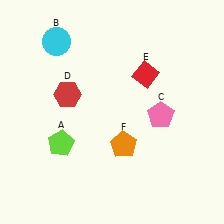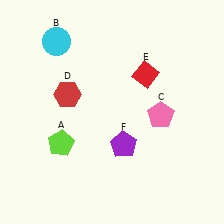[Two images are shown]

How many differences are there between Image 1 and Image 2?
There is 1 difference between the two images.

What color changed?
The pentagon (F) changed from orange in Image 1 to purple in Image 2.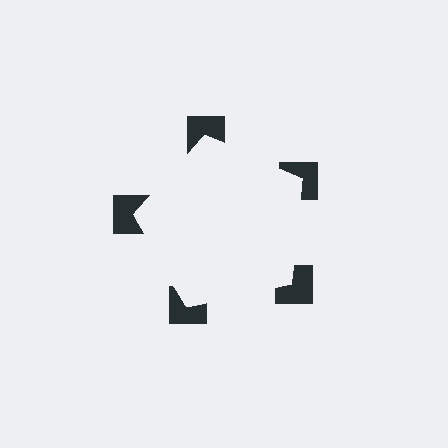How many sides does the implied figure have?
5 sides.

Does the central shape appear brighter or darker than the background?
It typically appears slightly brighter than the background, even though no actual brightness change is drawn.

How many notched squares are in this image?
There are 5 — one at each vertex of the illusory pentagon.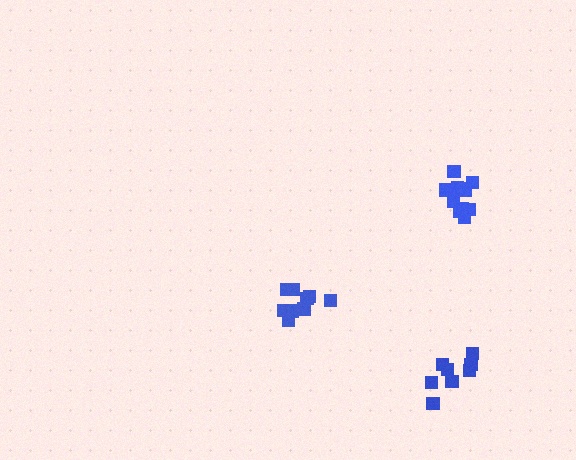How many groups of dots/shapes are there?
There are 3 groups.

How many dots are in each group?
Group 1: 8 dots, Group 2: 9 dots, Group 3: 11 dots (28 total).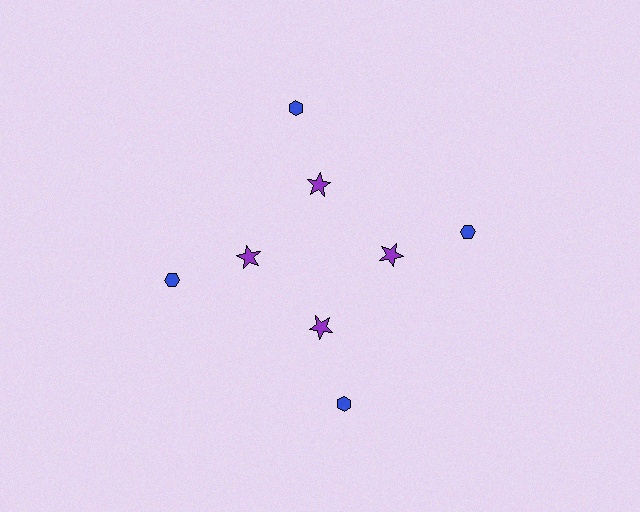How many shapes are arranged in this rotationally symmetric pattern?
There are 8 shapes, arranged in 4 groups of 2.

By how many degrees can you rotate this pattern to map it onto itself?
The pattern maps onto itself every 90 degrees of rotation.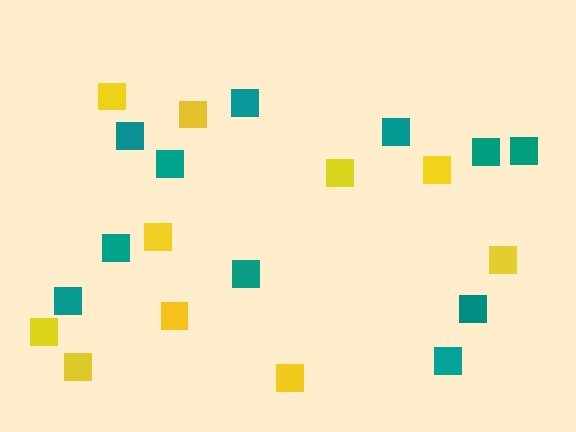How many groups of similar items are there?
There are 2 groups: one group of teal squares (11) and one group of yellow squares (10).